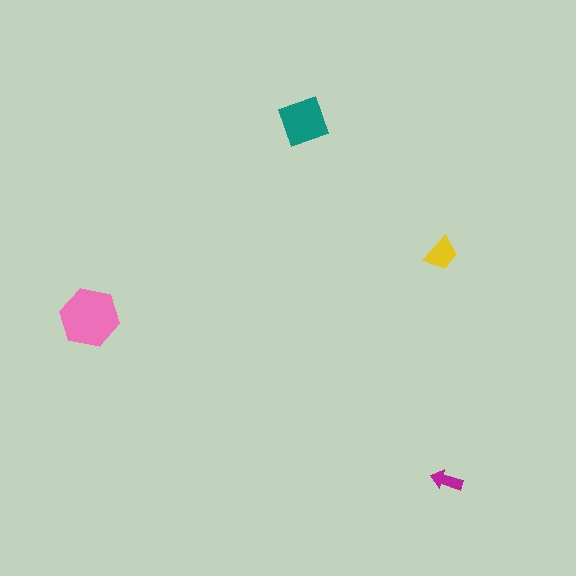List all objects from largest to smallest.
The pink hexagon, the teal diamond, the yellow trapezoid, the magenta arrow.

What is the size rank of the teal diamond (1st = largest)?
2nd.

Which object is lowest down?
The magenta arrow is bottommost.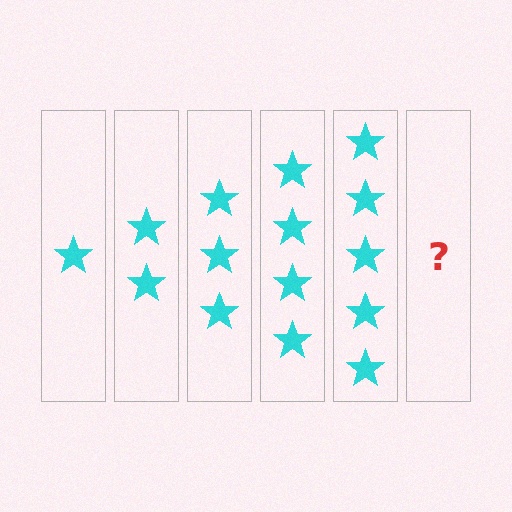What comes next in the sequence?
The next element should be 6 stars.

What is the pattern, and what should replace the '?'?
The pattern is that each step adds one more star. The '?' should be 6 stars.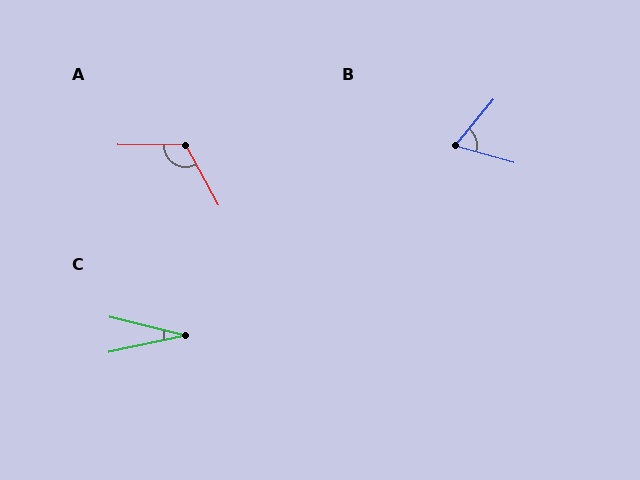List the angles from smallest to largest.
C (26°), B (66°), A (119°).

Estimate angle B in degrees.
Approximately 66 degrees.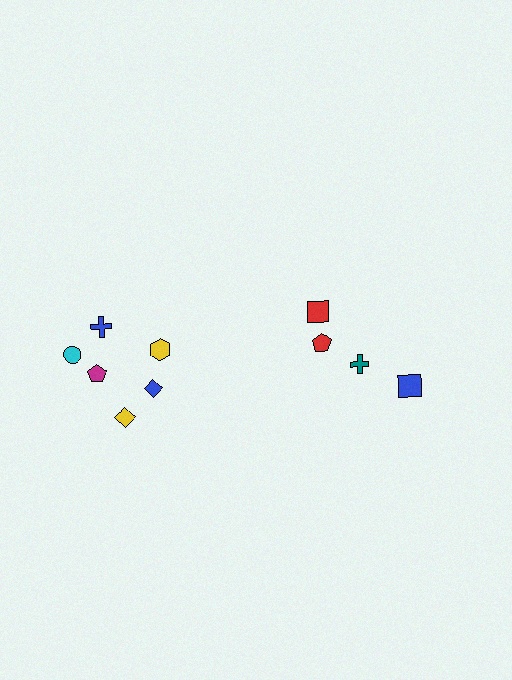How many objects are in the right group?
There are 4 objects.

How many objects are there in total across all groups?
There are 10 objects.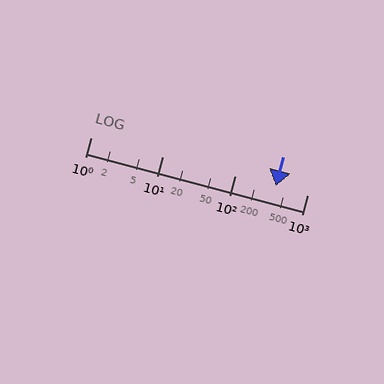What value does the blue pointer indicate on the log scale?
The pointer indicates approximately 370.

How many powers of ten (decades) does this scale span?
The scale spans 3 decades, from 1 to 1000.